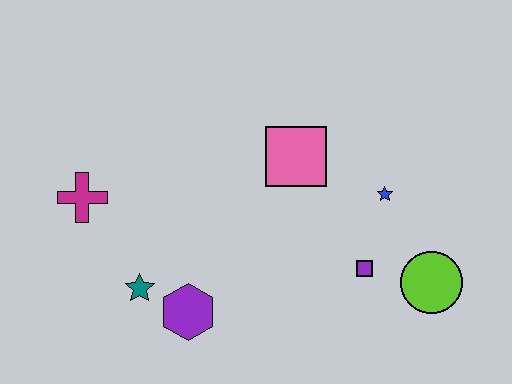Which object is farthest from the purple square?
The magenta cross is farthest from the purple square.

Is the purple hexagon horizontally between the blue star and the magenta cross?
Yes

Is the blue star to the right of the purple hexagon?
Yes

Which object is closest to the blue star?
The purple square is closest to the blue star.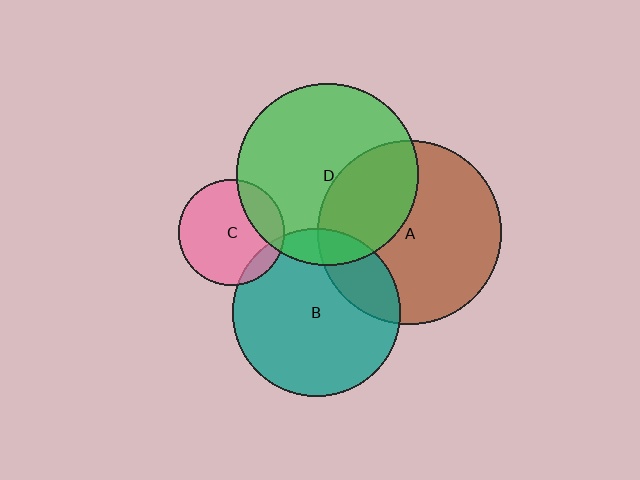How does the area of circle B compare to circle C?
Approximately 2.5 times.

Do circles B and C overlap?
Yes.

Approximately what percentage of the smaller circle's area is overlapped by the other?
Approximately 10%.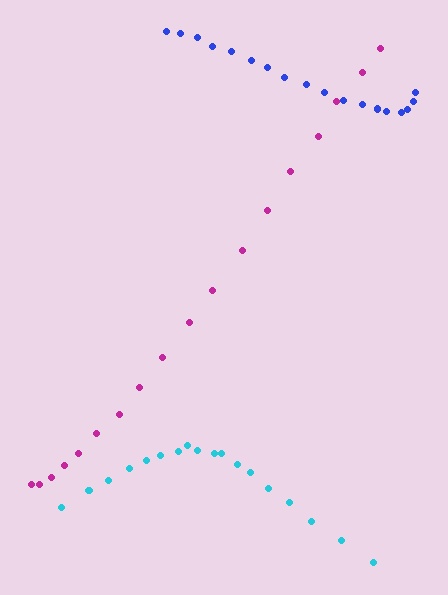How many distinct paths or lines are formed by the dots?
There are 3 distinct paths.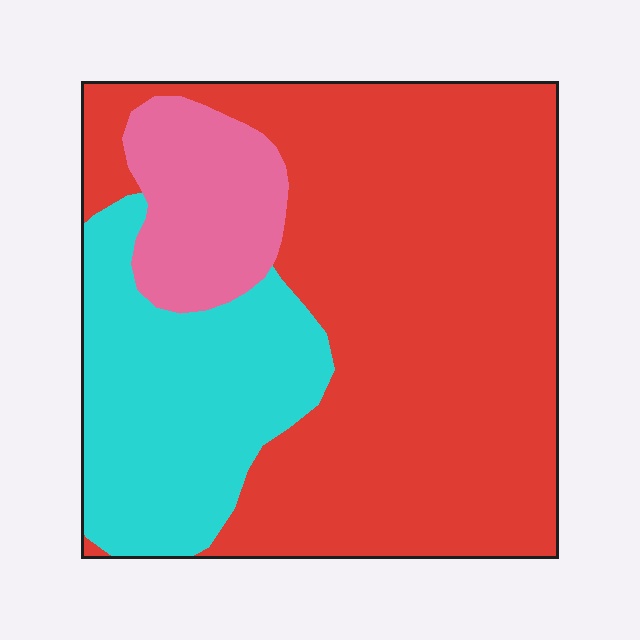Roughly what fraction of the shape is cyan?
Cyan covers about 25% of the shape.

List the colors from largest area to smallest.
From largest to smallest: red, cyan, pink.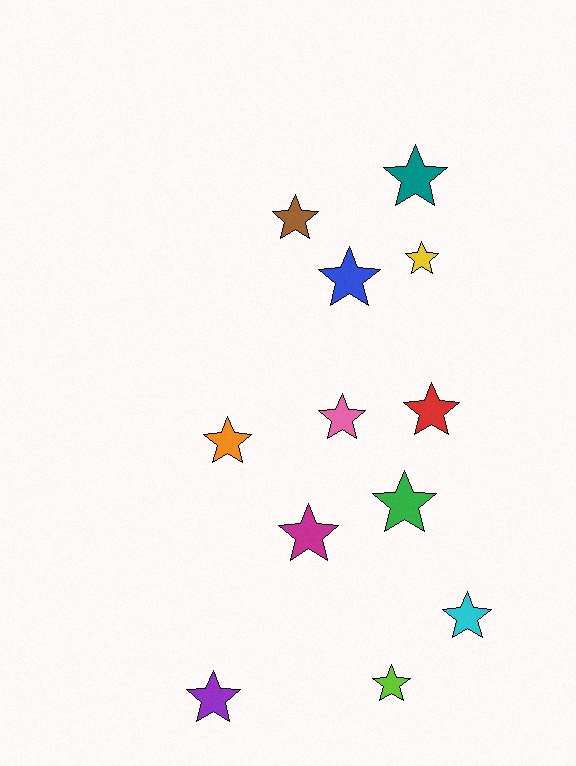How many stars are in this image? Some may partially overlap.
There are 12 stars.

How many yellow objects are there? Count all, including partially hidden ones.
There is 1 yellow object.